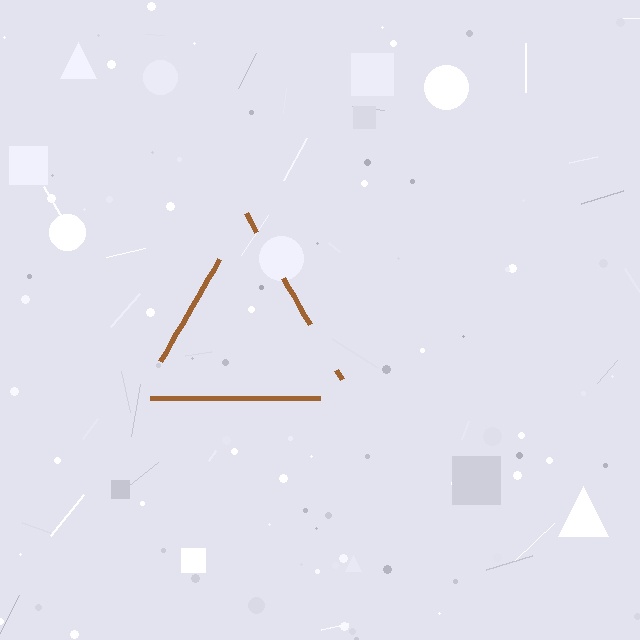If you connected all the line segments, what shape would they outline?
They would outline a triangle.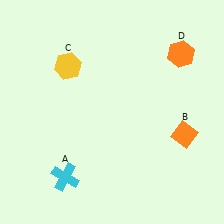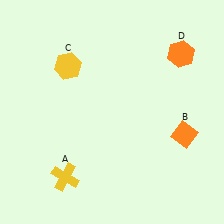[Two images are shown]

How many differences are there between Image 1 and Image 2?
There is 1 difference between the two images.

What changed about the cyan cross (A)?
In Image 1, A is cyan. In Image 2, it changed to yellow.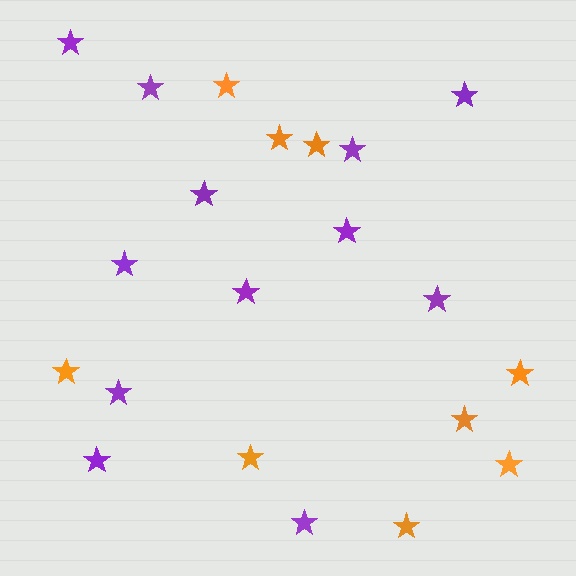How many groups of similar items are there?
There are 2 groups: one group of orange stars (9) and one group of purple stars (12).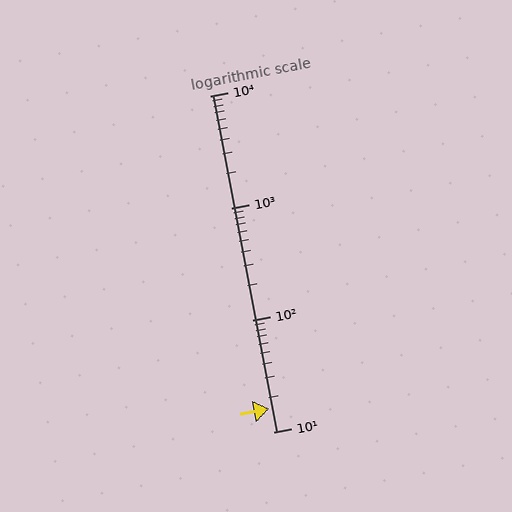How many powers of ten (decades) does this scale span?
The scale spans 3 decades, from 10 to 10000.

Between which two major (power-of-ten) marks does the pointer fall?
The pointer is between 10 and 100.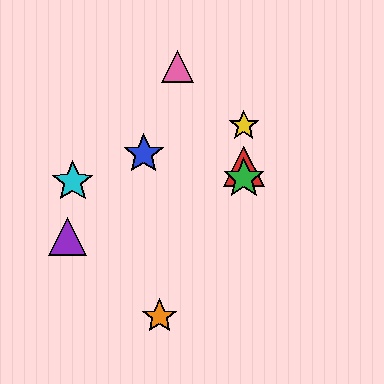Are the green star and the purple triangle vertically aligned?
No, the green star is at x≈244 and the purple triangle is at x≈67.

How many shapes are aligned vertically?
3 shapes (the red triangle, the green star, the yellow star) are aligned vertically.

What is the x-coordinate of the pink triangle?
The pink triangle is at x≈177.